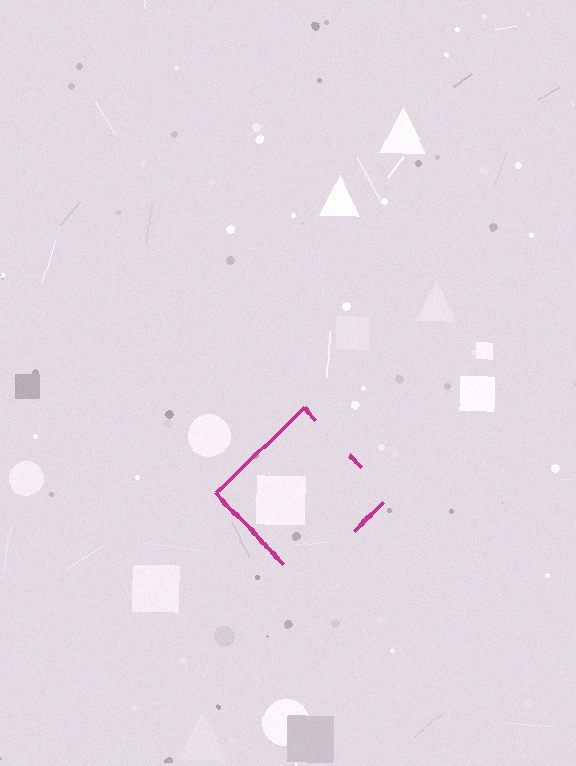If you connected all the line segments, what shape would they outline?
They would outline a diamond.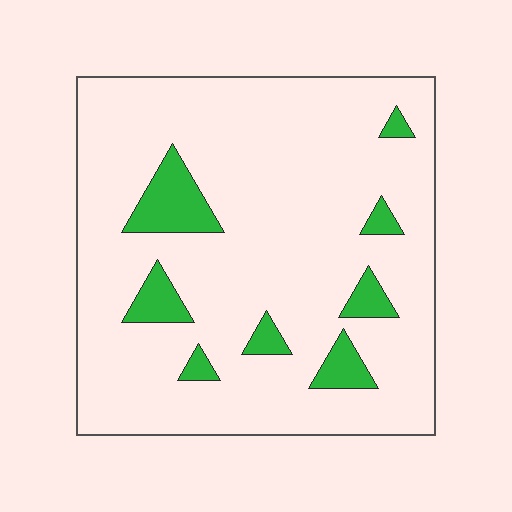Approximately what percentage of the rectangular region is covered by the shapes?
Approximately 10%.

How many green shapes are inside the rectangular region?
8.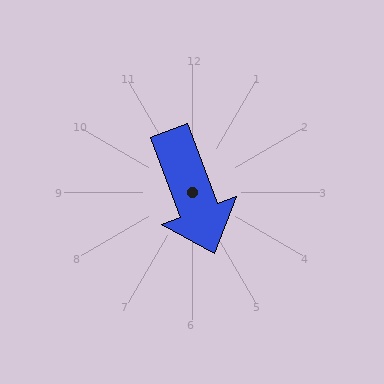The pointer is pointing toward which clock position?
Roughly 5 o'clock.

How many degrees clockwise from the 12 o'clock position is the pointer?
Approximately 160 degrees.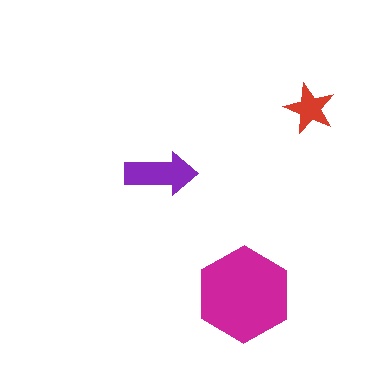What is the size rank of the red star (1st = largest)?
3rd.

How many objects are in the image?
There are 3 objects in the image.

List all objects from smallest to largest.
The red star, the purple arrow, the magenta hexagon.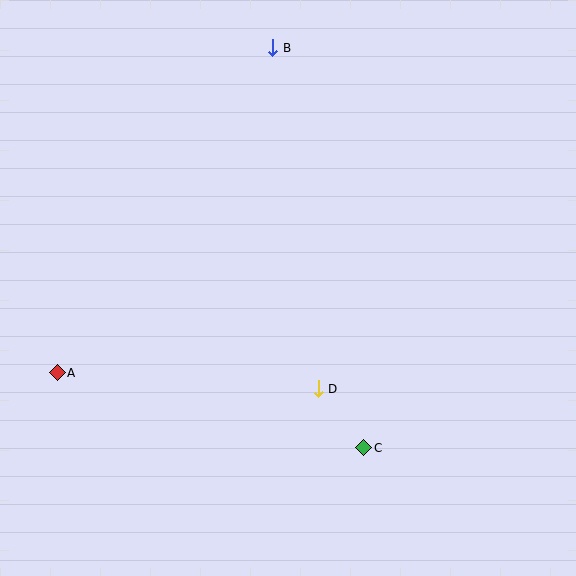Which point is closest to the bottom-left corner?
Point A is closest to the bottom-left corner.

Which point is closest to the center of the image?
Point D at (318, 389) is closest to the center.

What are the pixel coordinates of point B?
Point B is at (273, 48).